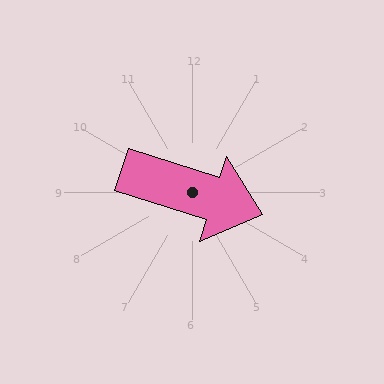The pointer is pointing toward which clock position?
Roughly 4 o'clock.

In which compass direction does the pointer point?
East.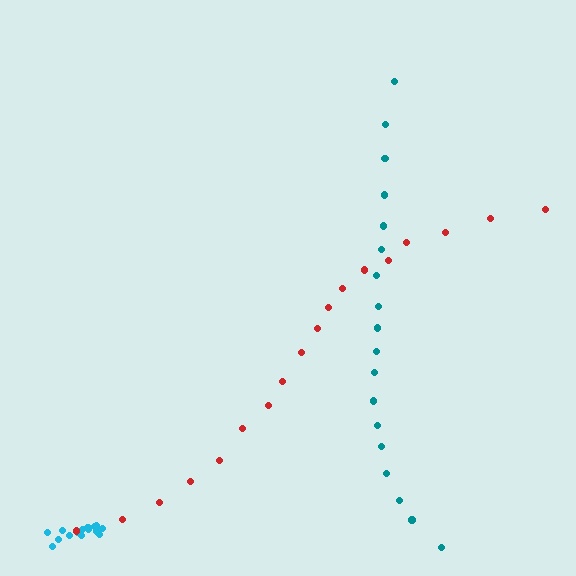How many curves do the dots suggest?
There are 3 distinct paths.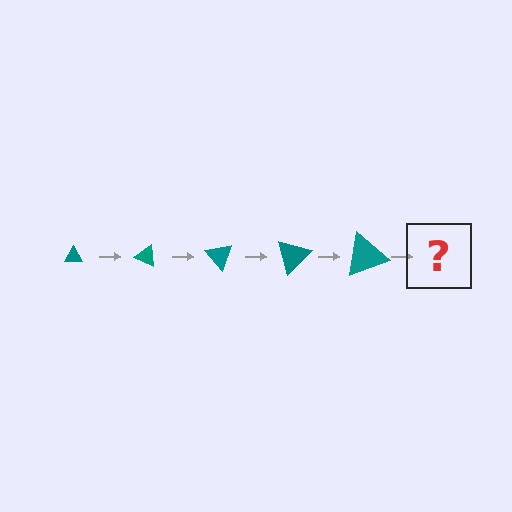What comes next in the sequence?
The next element should be a triangle, larger than the previous one and rotated 125 degrees from the start.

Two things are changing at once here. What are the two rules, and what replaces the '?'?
The two rules are that the triangle grows larger each step and it rotates 25 degrees each step. The '?' should be a triangle, larger than the previous one and rotated 125 degrees from the start.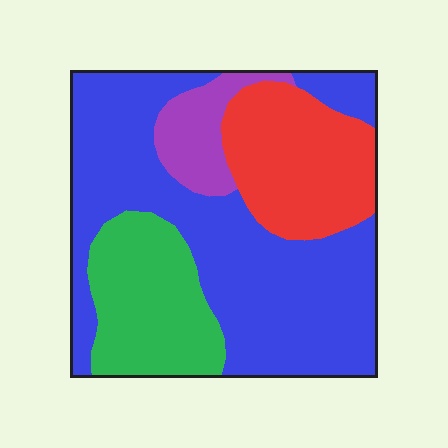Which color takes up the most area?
Blue, at roughly 50%.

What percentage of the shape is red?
Red covers 20% of the shape.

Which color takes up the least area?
Purple, at roughly 10%.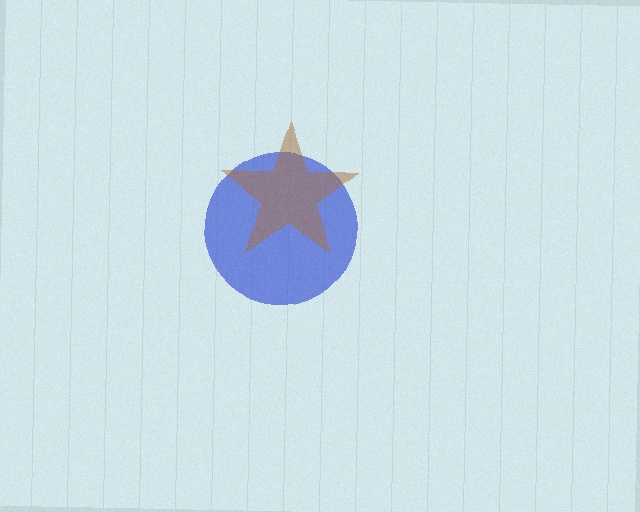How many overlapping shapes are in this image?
There are 2 overlapping shapes in the image.